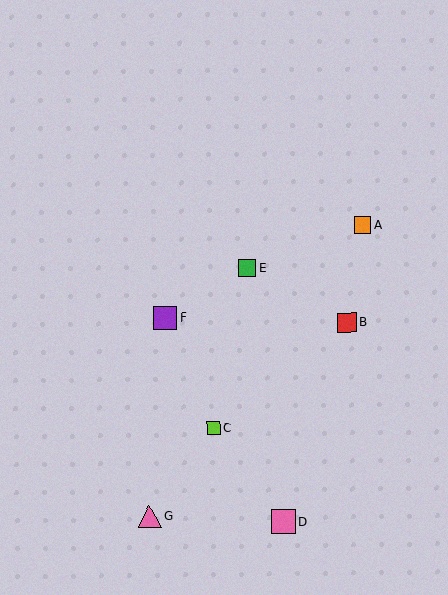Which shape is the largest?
The pink square (labeled D) is the largest.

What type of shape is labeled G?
Shape G is a pink triangle.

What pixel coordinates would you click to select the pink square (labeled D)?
Click at (283, 522) to select the pink square D.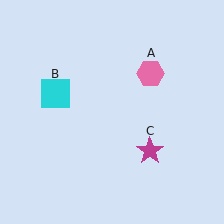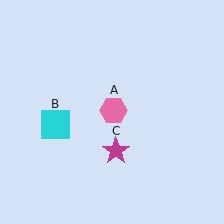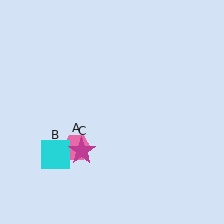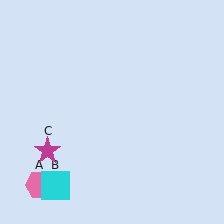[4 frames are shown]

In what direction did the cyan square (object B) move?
The cyan square (object B) moved down.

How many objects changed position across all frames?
3 objects changed position: pink hexagon (object A), cyan square (object B), magenta star (object C).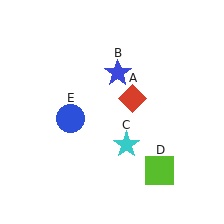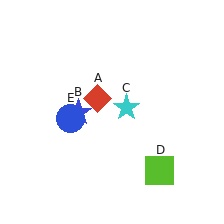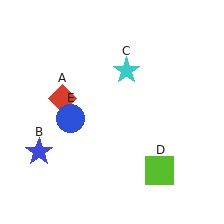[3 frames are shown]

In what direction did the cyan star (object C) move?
The cyan star (object C) moved up.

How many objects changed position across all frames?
3 objects changed position: red diamond (object A), blue star (object B), cyan star (object C).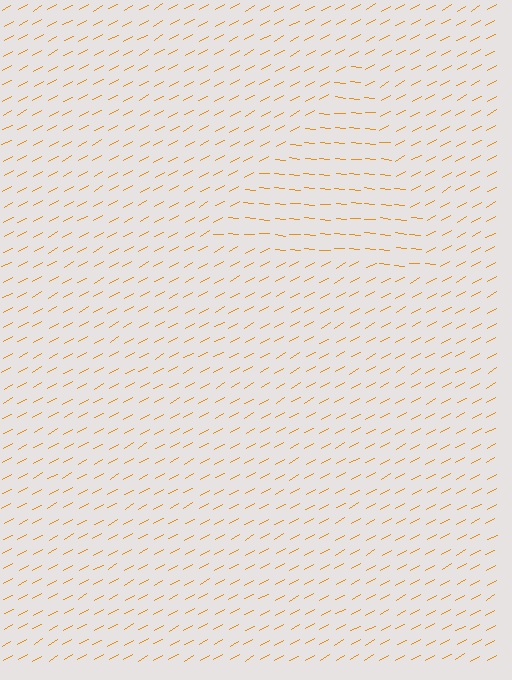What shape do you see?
I see a triangle.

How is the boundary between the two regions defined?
The boundary is defined purely by a change in line orientation (approximately 34 degrees difference). All lines are the same color and thickness.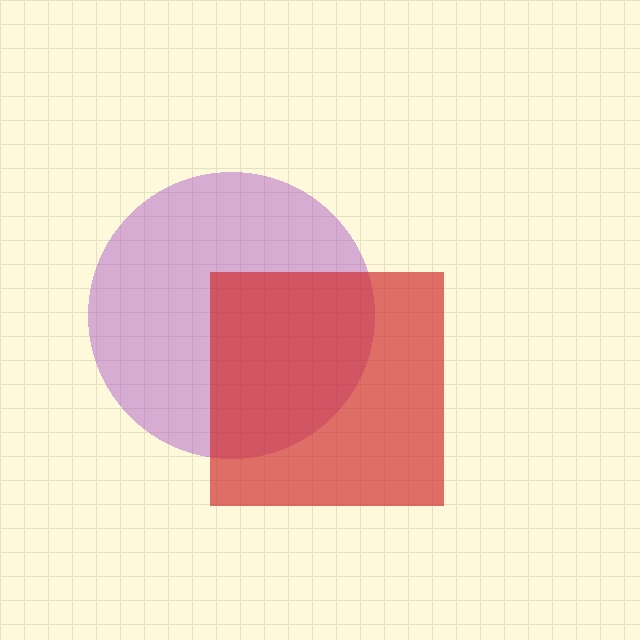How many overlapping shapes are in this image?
There are 2 overlapping shapes in the image.